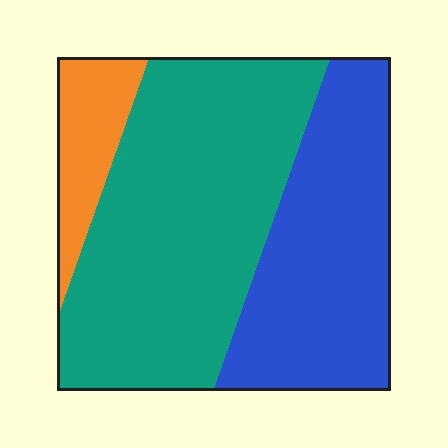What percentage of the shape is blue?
Blue takes up about three eighths (3/8) of the shape.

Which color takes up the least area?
Orange, at roughly 10%.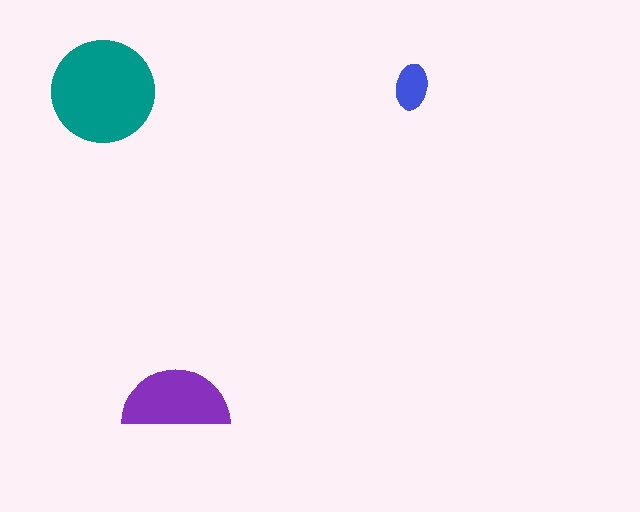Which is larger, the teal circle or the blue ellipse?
The teal circle.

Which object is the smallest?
The blue ellipse.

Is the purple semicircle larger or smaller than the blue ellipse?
Larger.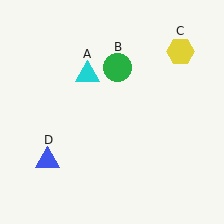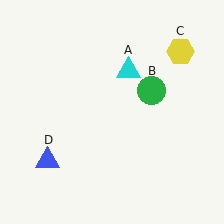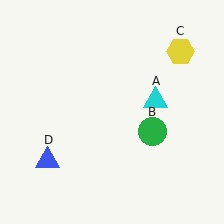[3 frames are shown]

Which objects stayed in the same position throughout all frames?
Yellow hexagon (object C) and blue triangle (object D) remained stationary.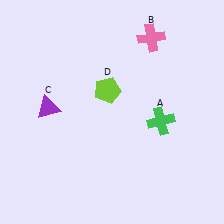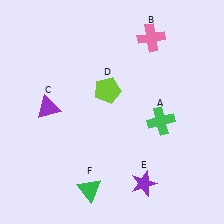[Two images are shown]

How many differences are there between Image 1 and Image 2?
There are 2 differences between the two images.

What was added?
A purple star (E), a green triangle (F) were added in Image 2.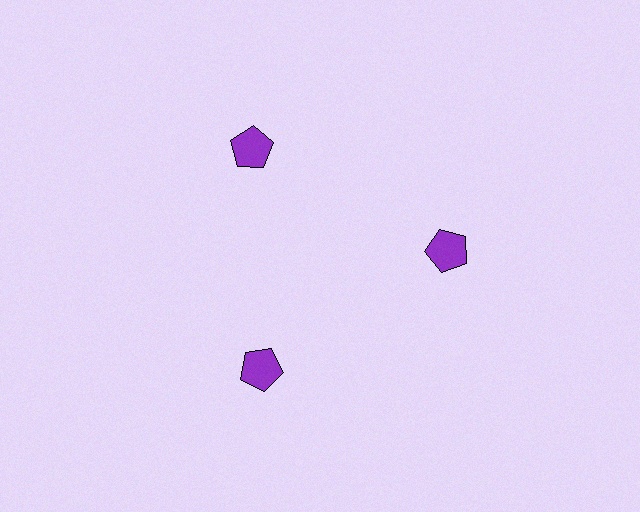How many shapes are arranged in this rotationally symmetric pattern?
There are 3 shapes, arranged in 3 groups of 1.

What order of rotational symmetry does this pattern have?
This pattern has 3-fold rotational symmetry.